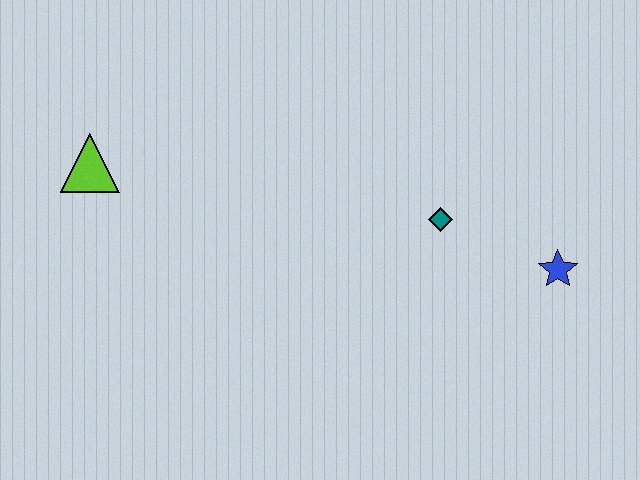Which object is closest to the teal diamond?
The blue star is closest to the teal diamond.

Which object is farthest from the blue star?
The lime triangle is farthest from the blue star.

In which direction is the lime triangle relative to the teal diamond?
The lime triangle is to the left of the teal diamond.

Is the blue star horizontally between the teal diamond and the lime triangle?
No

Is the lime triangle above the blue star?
Yes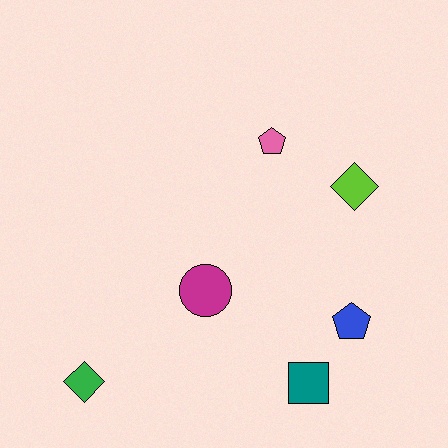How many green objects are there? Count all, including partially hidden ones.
There is 1 green object.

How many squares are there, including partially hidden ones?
There is 1 square.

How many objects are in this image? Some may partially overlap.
There are 6 objects.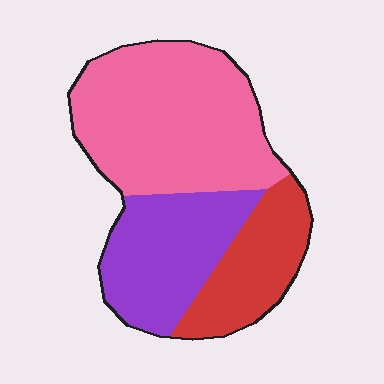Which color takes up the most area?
Pink, at roughly 50%.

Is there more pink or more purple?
Pink.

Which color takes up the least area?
Red, at roughly 20%.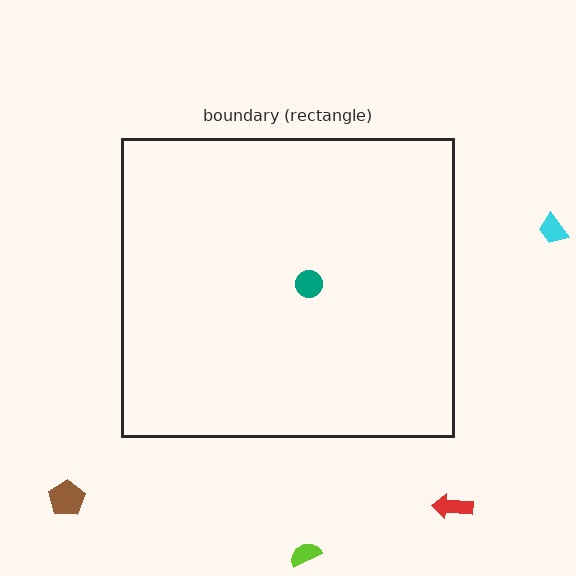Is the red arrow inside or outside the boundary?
Outside.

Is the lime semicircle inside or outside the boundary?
Outside.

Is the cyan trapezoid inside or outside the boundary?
Outside.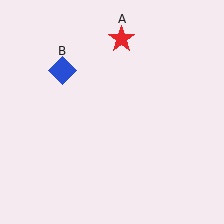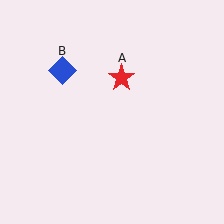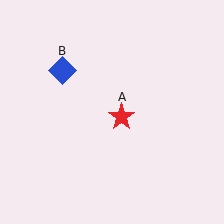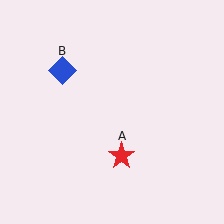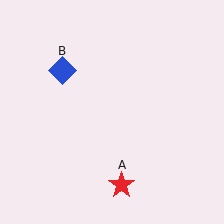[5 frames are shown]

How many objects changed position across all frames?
1 object changed position: red star (object A).